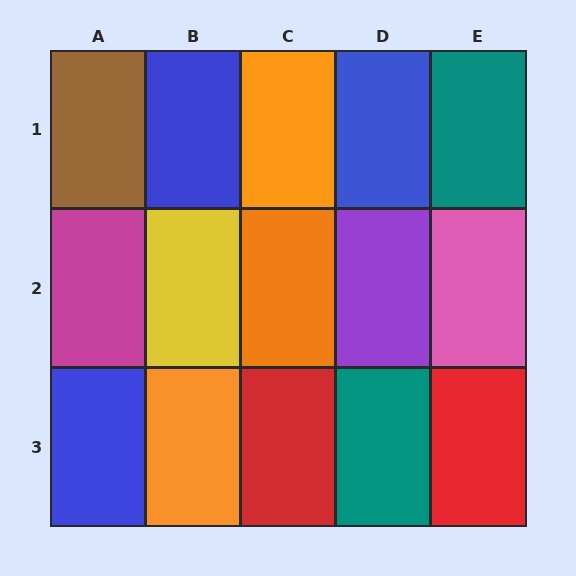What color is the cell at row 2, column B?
Yellow.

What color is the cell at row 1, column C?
Orange.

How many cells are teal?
2 cells are teal.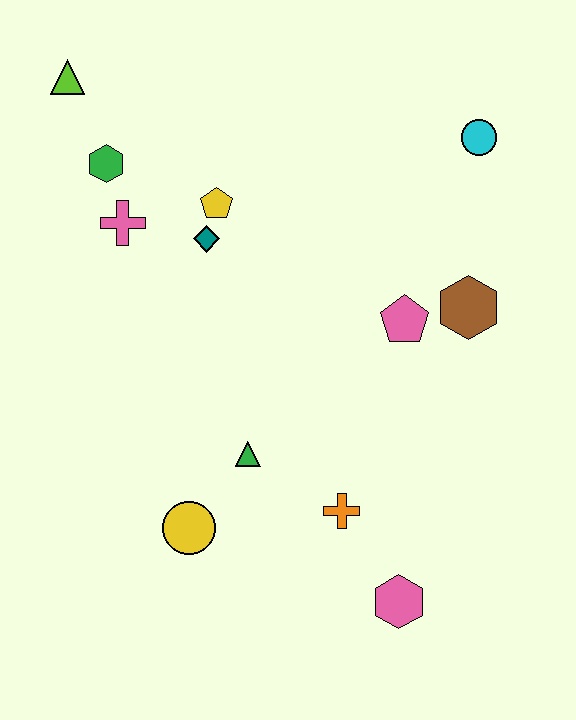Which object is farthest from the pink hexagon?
The lime triangle is farthest from the pink hexagon.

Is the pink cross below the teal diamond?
No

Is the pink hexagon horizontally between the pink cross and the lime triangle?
No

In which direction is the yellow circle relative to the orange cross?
The yellow circle is to the left of the orange cross.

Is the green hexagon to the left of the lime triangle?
No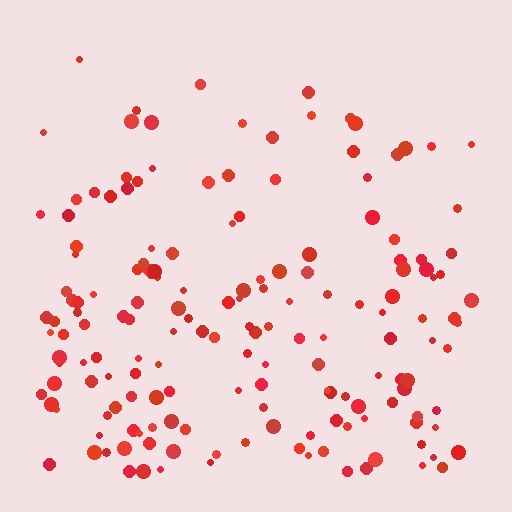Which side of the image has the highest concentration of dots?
The bottom.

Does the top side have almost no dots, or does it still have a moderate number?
Still a moderate number, just noticeably fewer than the bottom.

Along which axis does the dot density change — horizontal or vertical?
Vertical.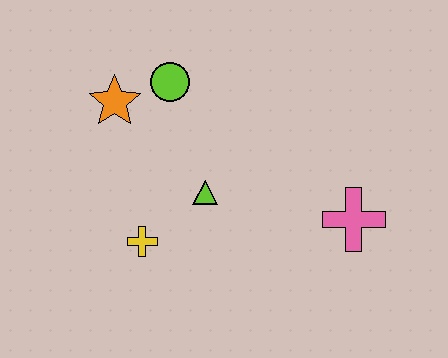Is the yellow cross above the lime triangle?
No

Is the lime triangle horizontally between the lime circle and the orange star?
No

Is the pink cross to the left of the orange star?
No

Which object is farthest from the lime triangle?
The pink cross is farthest from the lime triangle.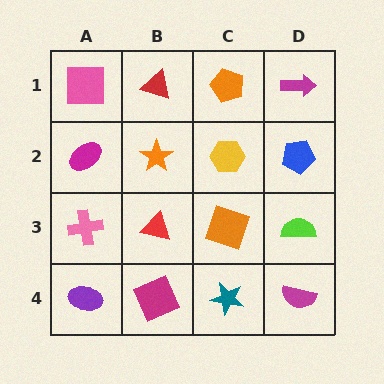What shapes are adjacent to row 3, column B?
An orange star (row 2, column B), a magenta square (row 4, column B), a pink cross (row 3, column A), an orange square (row 3, column C).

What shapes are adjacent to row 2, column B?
A red triangle (row 1, column B), a red triangle (row 3, column B), a magenta ellipse (row 2, column A), a yellow hexagon (row 2, column C).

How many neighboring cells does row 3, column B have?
4.